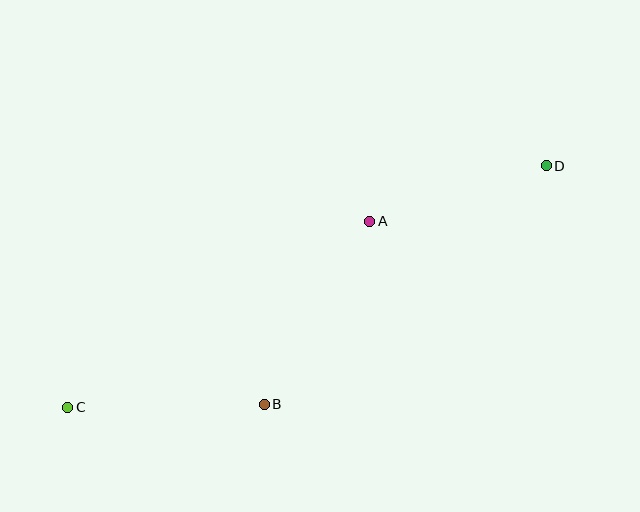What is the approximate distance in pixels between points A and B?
The distance between A and B is approximately 211 pixels.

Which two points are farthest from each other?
Points C and D are farthest from each other.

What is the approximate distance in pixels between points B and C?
The distance between B and C is approximately 197 pixels.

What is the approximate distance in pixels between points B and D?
The distance between B and D is approximately 369 pixels.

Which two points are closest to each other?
Points A and D are closest to each other.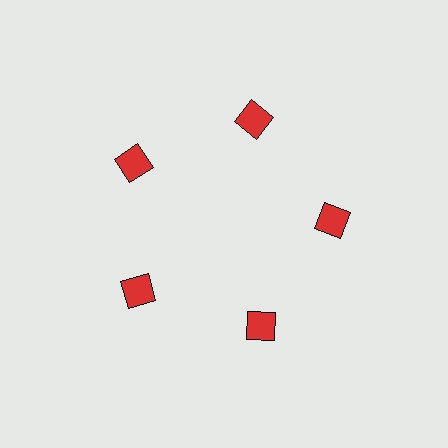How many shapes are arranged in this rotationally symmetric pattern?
There are 5 shapes, arranged in 5 groups of 1.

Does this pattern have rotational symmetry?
Yes, this pattern has 5-fold rotational symmetry. It looks the same after rotating 72 degrees around the center.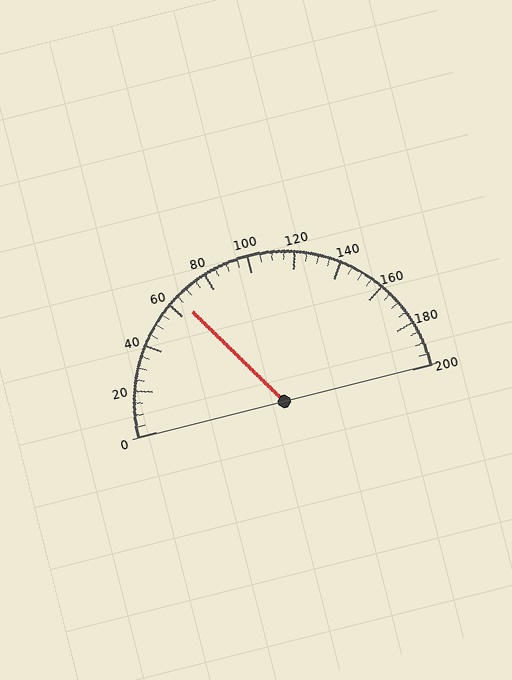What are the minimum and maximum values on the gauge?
The gauge ranges from 0 to 200.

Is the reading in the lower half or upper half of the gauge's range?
The reading is in the lower half of the range (0 to 200).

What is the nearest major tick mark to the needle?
The nearest major tick mark is 60.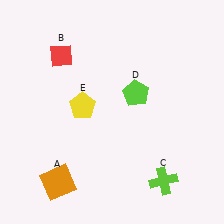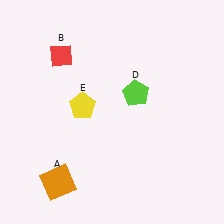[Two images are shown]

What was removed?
The lime cross (C) was removed in Image 2.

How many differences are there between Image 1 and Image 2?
There is 1 difference between the two images.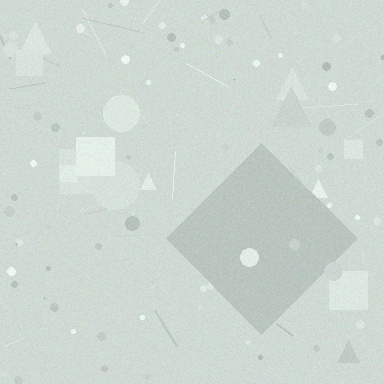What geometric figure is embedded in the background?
A diamond is embedded in the background.